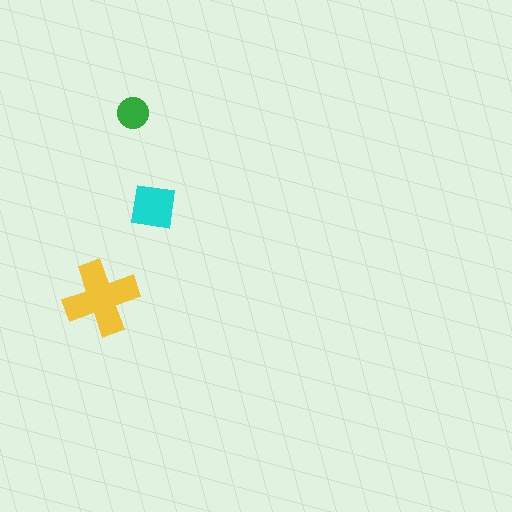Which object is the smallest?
The green circle.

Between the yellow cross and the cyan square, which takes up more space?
The yellow cross.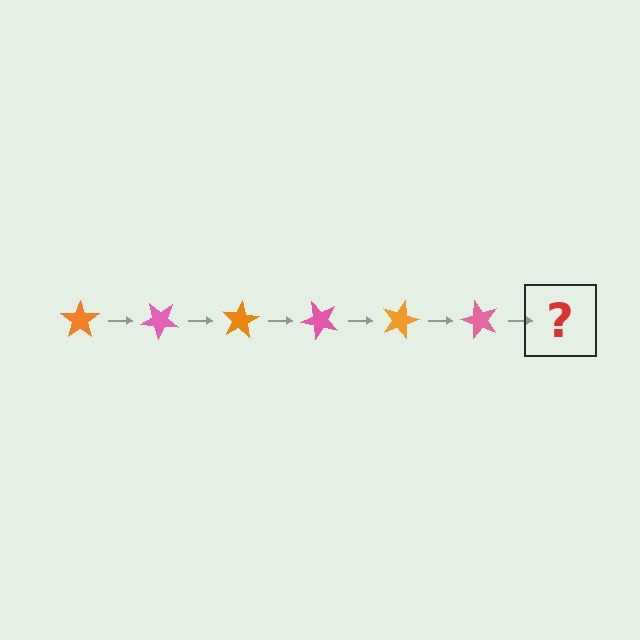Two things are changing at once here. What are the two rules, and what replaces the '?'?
The two rules are that it rotates 40 degrees each step and the color cycles through orange and pink. The '?' should be an orange star, rotated 240 degrees from the start.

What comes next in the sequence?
The next element should be an orange star, rotated 240 degrees from the start.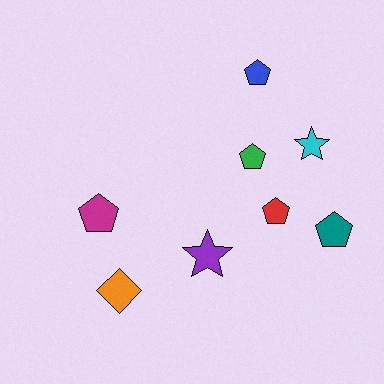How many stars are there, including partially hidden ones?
There are 2 stars.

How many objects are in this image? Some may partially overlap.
There are 8 objects.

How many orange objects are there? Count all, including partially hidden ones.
There is 1 orange object.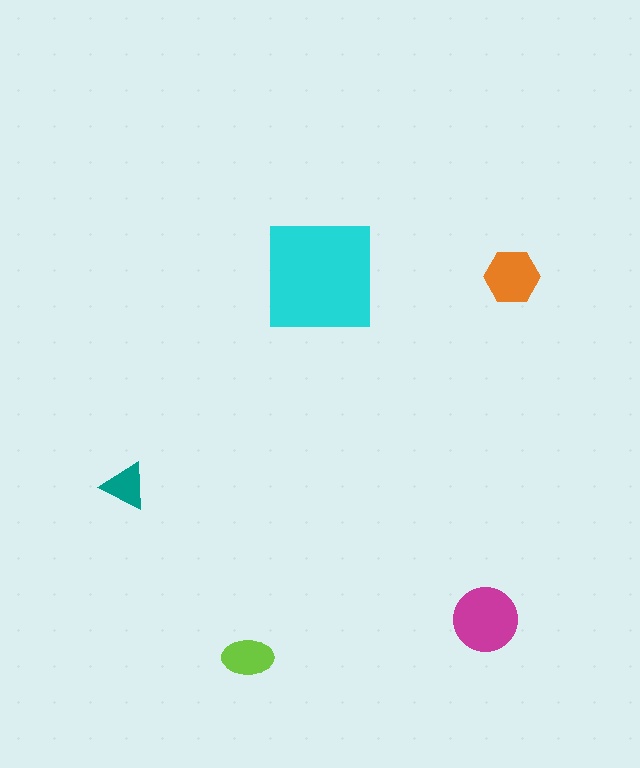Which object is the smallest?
The teal triangle.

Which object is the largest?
The cyan square.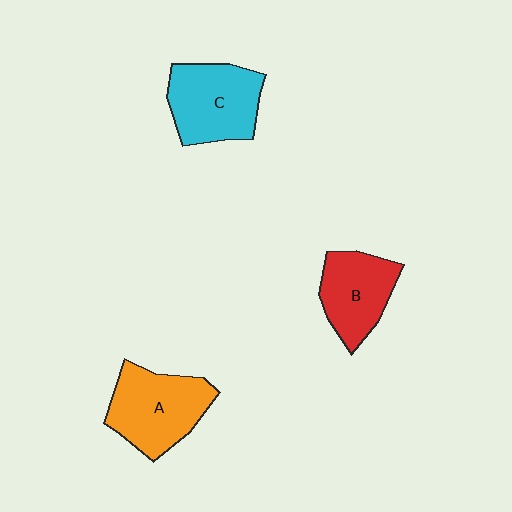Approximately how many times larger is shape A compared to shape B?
Approximately 1.2 times.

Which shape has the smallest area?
Shape B (red).